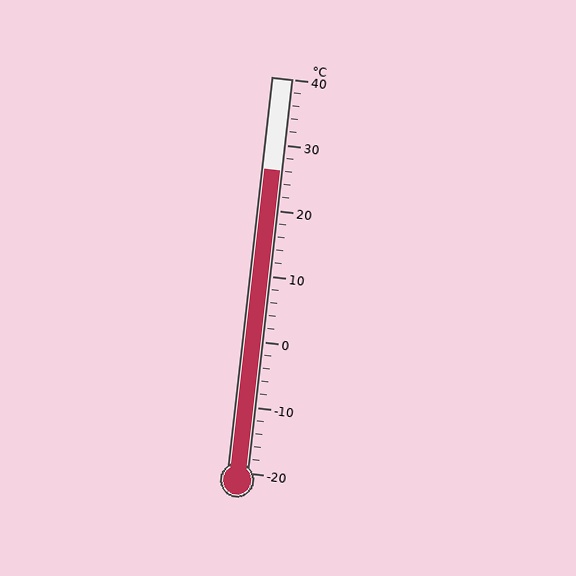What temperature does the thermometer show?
The thermometer shows approximately 26°C.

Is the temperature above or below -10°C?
The temperature is above -10°C.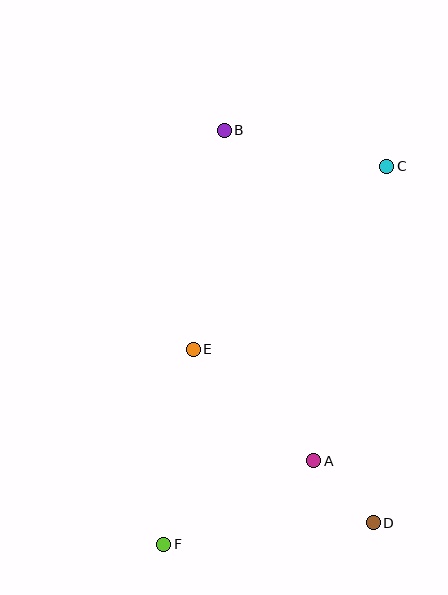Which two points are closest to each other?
Points A and D are closest to each other.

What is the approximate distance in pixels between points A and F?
The distance between A and F is approximately 171 pixels.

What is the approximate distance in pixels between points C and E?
The distance between C and E is approximately 266 pixels.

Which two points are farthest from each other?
Points C and F are farthest from each other.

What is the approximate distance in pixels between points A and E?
The distance between A and E is approximately 164 pixels.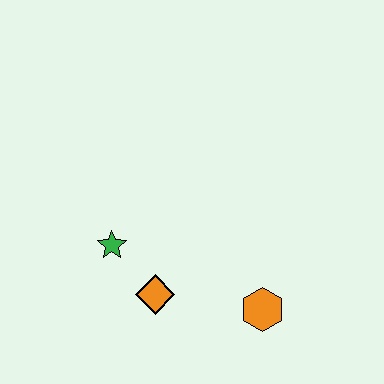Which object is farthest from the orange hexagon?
The green star is farthest from the orange hexagon.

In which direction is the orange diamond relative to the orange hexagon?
The orange diamond is to the left of the orange hexagon.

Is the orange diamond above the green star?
No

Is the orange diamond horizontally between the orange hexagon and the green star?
Yes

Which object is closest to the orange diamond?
The green star is closest to the orange diamond.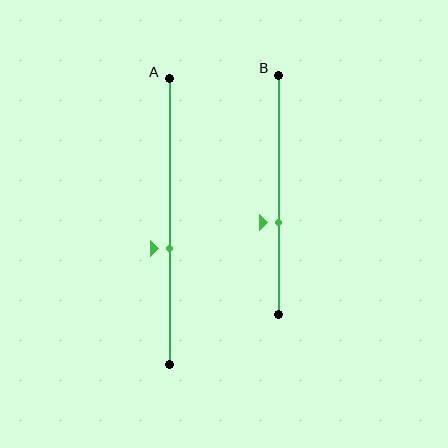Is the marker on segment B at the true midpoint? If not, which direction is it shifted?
No, the marker on segment B is shifted downward by about 12% of the segment length.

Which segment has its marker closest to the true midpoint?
Segment A has its marker closest to the true midpoint.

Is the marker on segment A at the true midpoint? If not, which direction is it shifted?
No, the marker on segment A is shifted downward by about 9% of the segment length.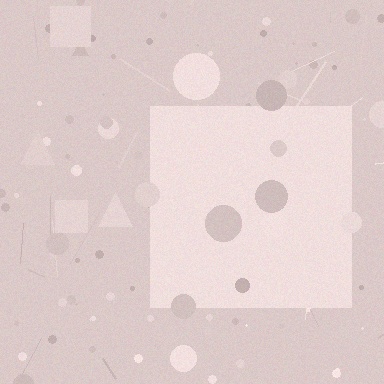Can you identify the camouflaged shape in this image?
The camouflaged shape is a square.